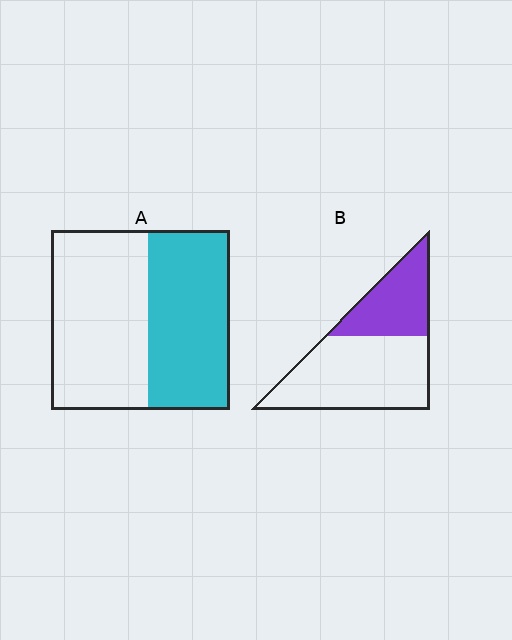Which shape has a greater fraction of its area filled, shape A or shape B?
Shape A.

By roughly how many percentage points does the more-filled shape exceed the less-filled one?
By roughly 10 percentage points (A over B).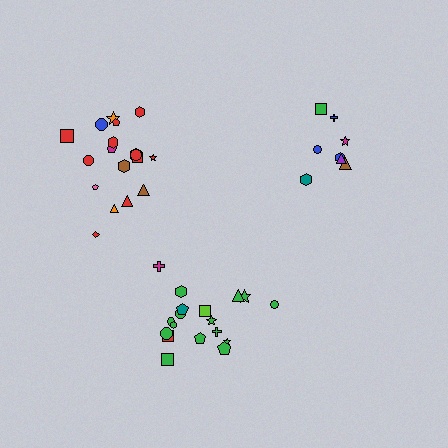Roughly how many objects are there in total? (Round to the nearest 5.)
Roughly 45 objects in total.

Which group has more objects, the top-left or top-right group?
The top-left group.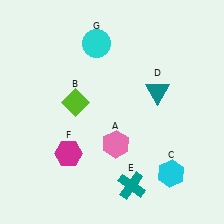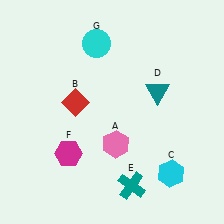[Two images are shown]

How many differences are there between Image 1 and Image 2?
There is 1 difference between the two images.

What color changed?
The diamond (B) changed from lime in Image 1 to red in Image 2.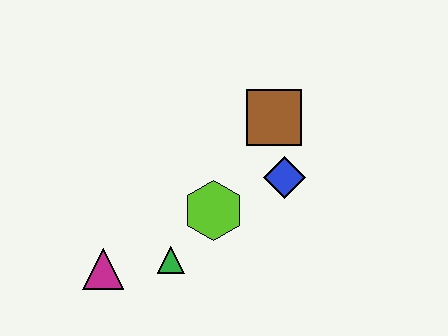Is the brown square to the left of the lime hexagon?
No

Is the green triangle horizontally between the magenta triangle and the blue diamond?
Yes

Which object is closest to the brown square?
The blue diamond is closest to the brown square.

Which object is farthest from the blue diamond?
The magenta triangle is farthest from the blue diamond.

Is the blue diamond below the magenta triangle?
No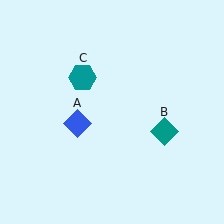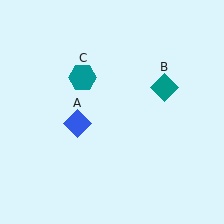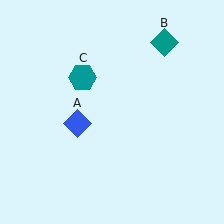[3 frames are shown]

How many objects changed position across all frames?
1 object changed position: teal diamond (object B).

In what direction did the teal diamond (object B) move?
The teal diamond (object B) moved up.